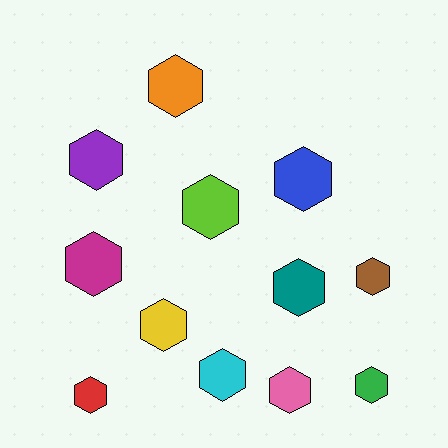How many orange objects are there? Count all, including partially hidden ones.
There is 1 orange object.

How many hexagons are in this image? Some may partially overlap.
There are 12 hexagons.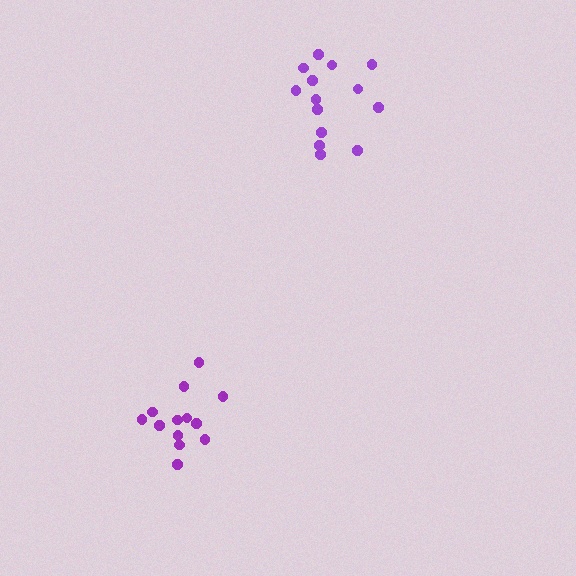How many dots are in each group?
Group 1: 13 dots, Group 2: 14 dots (27 total).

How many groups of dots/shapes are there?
There are 2 groups.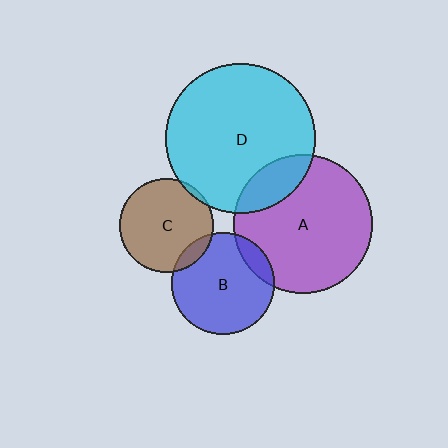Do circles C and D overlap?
Yes.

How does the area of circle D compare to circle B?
Approximately 2.1 times.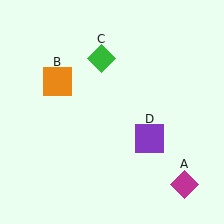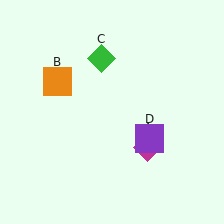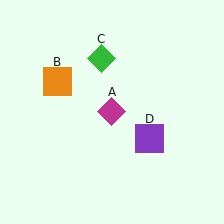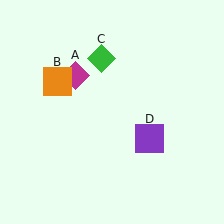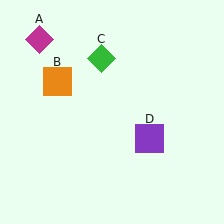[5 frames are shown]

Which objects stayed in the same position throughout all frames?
Orange square (object B) and green diamond (object C) and purple square (object D) remained stationary.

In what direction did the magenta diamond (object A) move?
The magenta diamond (object A) moved up and to the left.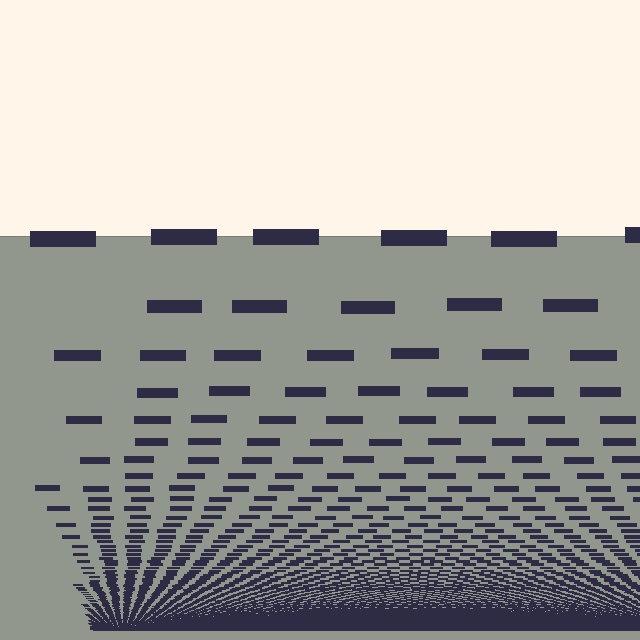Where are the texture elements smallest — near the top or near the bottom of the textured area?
Near the bottom.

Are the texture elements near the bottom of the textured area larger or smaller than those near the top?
Smaller. The gradient is inverted — elements near the bottom are smaller and denser.